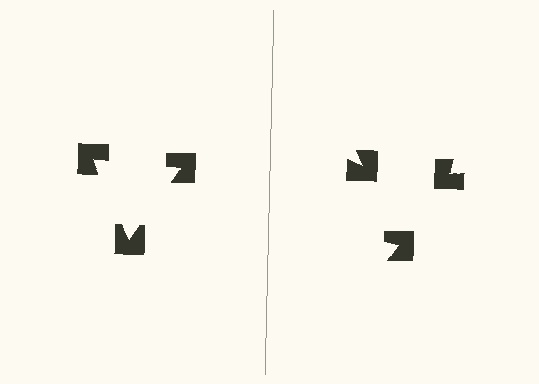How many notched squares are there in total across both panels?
6 — 3 on each side.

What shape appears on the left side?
An illusory triangle.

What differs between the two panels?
The notched squares are positioned identically on both sides; only the wedge orientations differ. On the left they align to a triangle; on the right they are misaligned.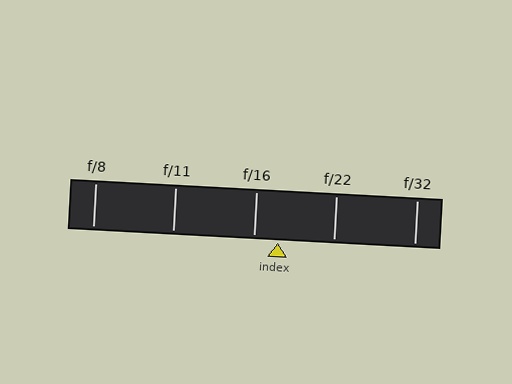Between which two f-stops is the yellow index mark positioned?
The index mark is between f/16 and f/22.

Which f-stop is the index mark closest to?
The index mark is closest to f/16.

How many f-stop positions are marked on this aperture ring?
There are 5 f-stop positions marked.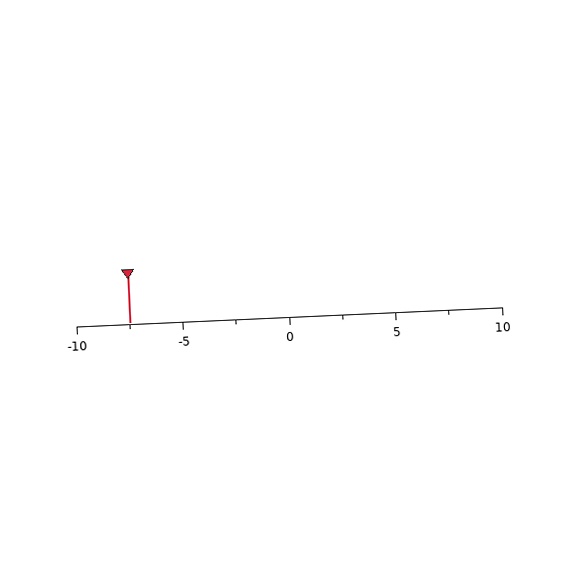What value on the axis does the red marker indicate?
The marker indicates approximately -7.5.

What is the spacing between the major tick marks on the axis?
The major ticks are spaced 5 apart.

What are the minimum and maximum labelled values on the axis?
The axis runs from -10 to 10.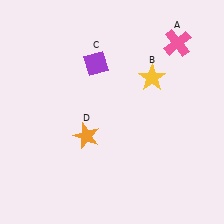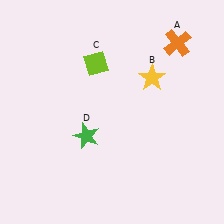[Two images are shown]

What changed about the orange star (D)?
In Image 1, D is orange. In Image 2, it changed to green.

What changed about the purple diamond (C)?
In Image 1, C is purple. In Image 2, it changed to lime.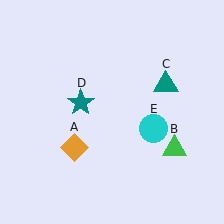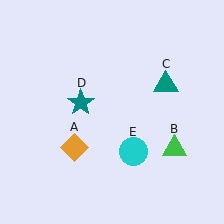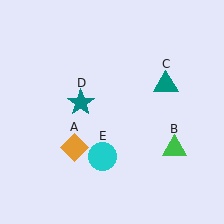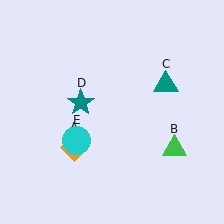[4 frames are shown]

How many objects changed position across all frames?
1 object changed position: cyan circle (object E).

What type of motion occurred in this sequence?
The cyan circle (object E) rotated clockwise around the center of the scene.